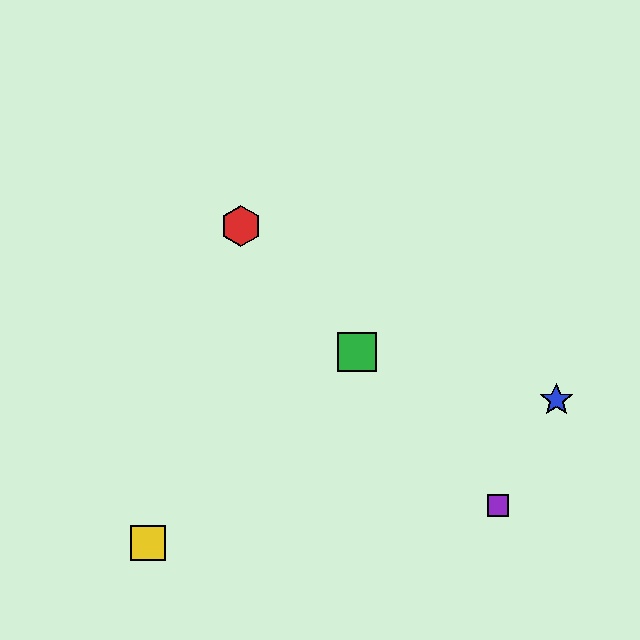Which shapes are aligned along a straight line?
The red hexagon, the green square, the purple square are aligned along a straight line.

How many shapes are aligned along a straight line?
3 shapes (the red hexagon, the green square, the purple square) are aligned along a straight line.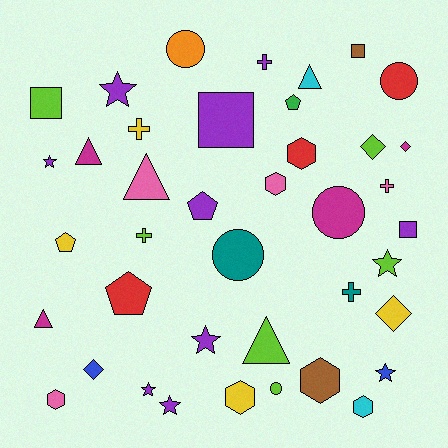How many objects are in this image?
There are 40 objects.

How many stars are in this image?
There are 7 stars.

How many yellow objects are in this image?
There are 4 yellow objects.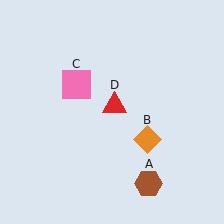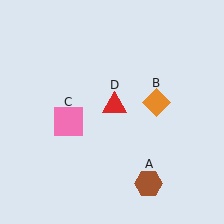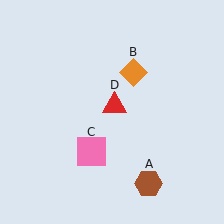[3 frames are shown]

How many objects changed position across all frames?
2 objects changed position: orange diamond (object B), pink square (object C).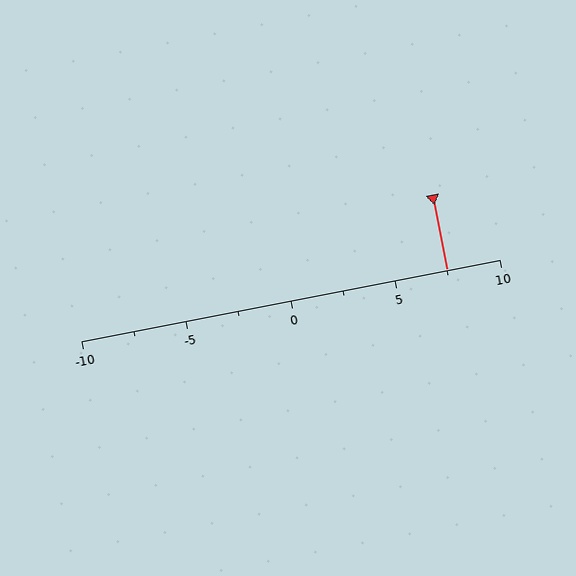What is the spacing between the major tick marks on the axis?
The major ticks are spaced 5 apart.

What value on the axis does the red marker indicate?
The marker indicates approximately 7.5.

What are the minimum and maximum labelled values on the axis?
The axis runs from -10 to 10.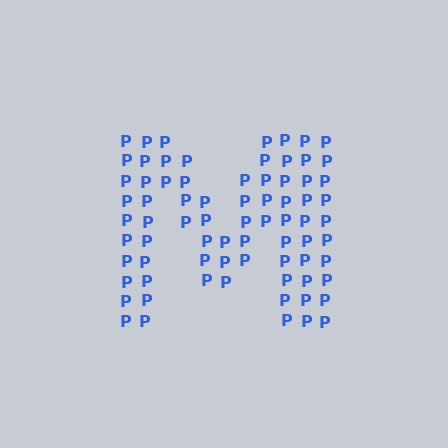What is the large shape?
The large shape is the letter M.